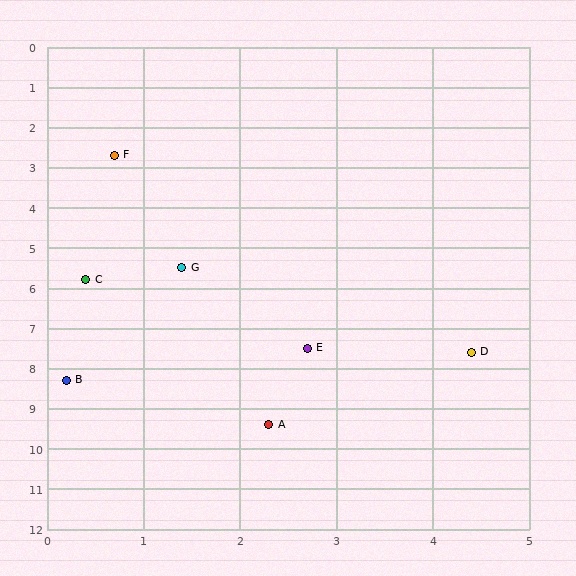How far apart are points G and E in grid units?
Points G and E are about 2.4 grid units apart.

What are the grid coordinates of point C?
Point C is at approximately (0.4, 5.8).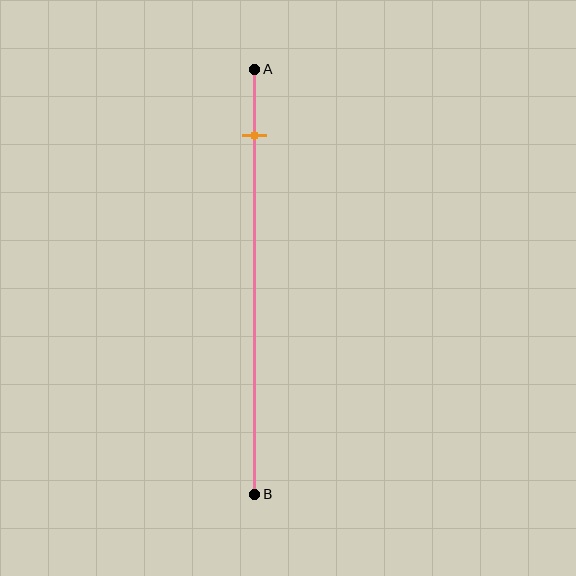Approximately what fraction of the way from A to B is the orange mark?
The orange mark is approximately 15% of the way from A to B.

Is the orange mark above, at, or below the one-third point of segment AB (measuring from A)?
The orange mark is above the one-third point of segment AB.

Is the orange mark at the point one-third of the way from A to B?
No, the mark is at about 15% from A, not at the 33% one-third point.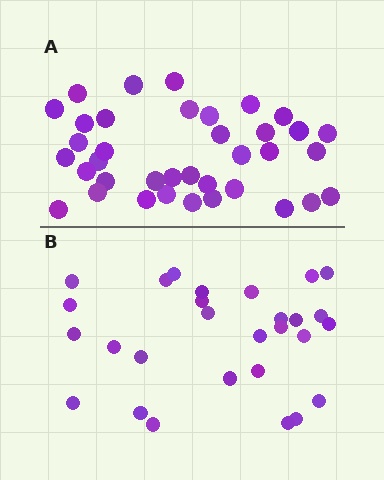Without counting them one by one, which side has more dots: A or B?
Region A (the top region) has more dots.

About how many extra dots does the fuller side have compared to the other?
Region A has roughly 8 or so more dots than region B.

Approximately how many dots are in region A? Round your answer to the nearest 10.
About 40 dots. (The exact count is 37, which rounds to 40.)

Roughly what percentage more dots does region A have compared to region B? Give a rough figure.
About 30% more.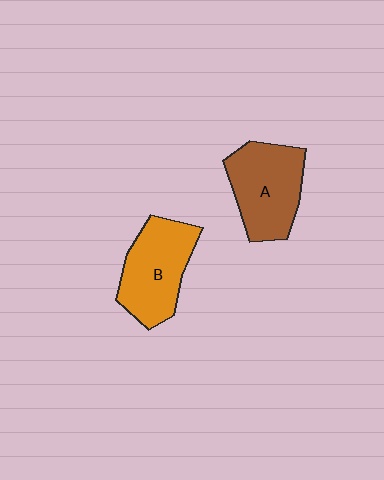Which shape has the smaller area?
Shape B (orange).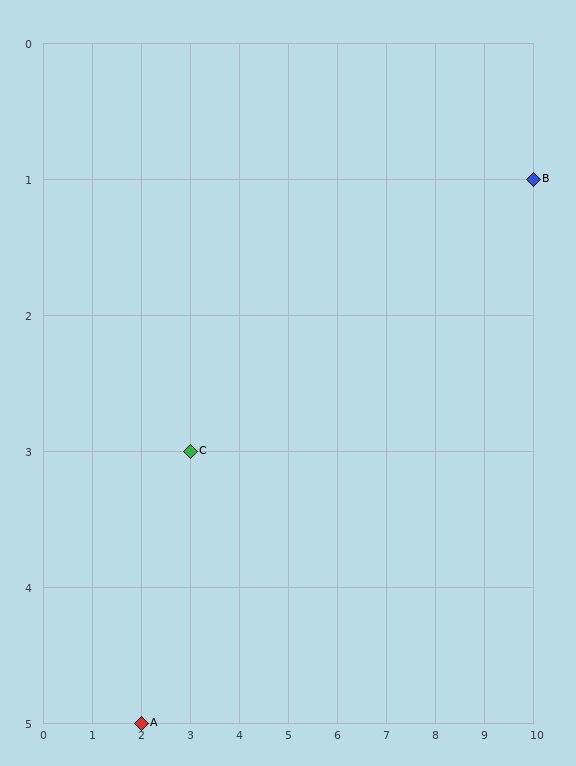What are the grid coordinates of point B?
Point B is at grid coordinates (10, 1).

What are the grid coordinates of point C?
Point C is at grid coordinates (3, 3).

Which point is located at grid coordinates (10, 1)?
Point B is at (10, 1).